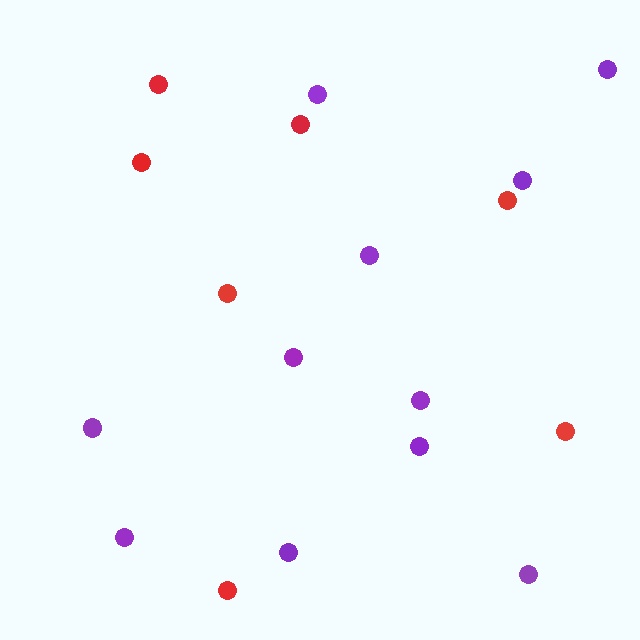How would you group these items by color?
There are 2 groups: one group of purple circles (11) and one group of red circles (7).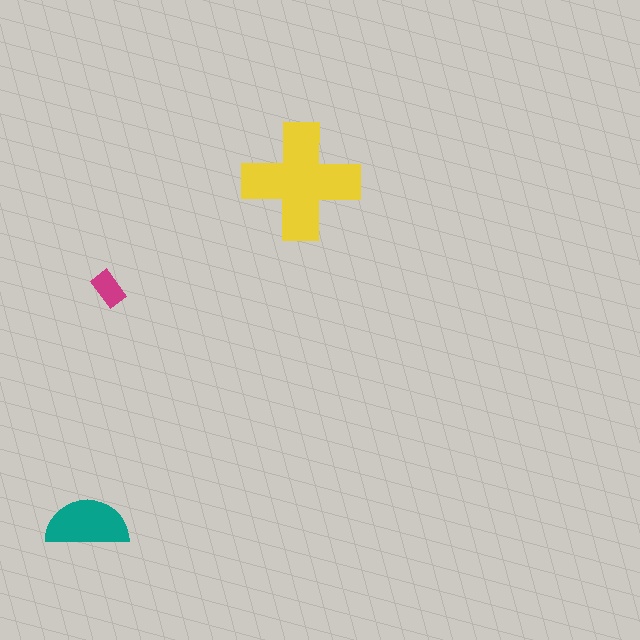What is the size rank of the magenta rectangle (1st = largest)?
3rd.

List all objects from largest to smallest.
The yellow cross, the teal semicircle, the magenta rectangle.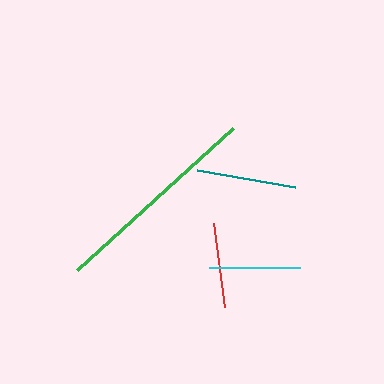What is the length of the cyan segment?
The cyan segment is approximately 91 pixels long.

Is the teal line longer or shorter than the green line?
The green line is longer than the teal line.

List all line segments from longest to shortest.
From longest to shortest: green, teal, cyan, red.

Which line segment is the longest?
The green line is the longest at approximately 210 pixels.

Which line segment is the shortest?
The red line is the shortest at approximately 84 pixels.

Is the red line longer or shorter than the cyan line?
The cyan line is longer than the red line.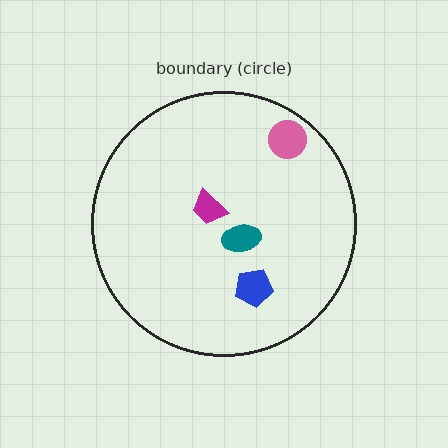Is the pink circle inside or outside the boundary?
Inside.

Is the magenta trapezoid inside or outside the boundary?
Inside.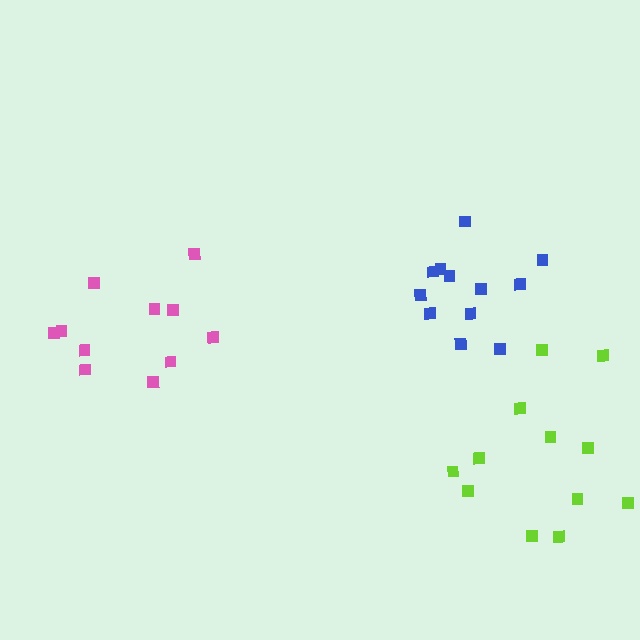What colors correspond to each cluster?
The clusters are colored: blue, lime, pink.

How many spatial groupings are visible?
There are 3 spatial groupings.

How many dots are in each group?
Group 1: 12 dots, Group 2: 12 dots, Group 3: 11 dots (35 total).